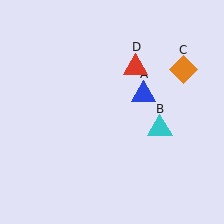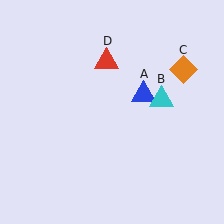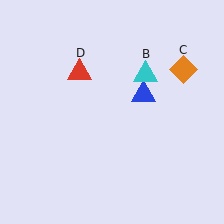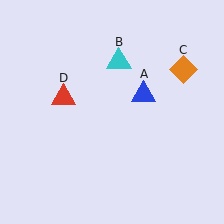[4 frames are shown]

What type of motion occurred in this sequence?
The cyan triangle (object B), red triangle (object D) rotated counterclockwise around the center of the scene.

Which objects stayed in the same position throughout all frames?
Blue triangle (object A) and orange diamond (object C) remained stationary.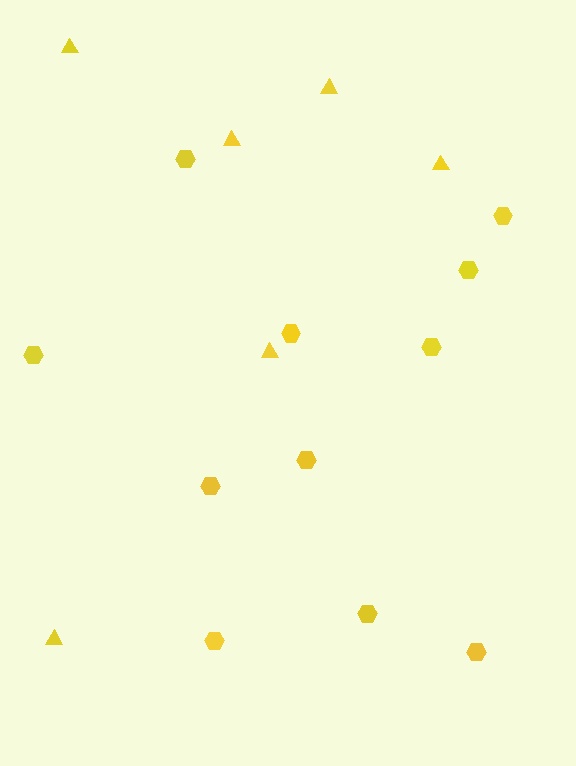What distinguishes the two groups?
There are 2 groups: one group of triangles (6) and one group of hexagons (11).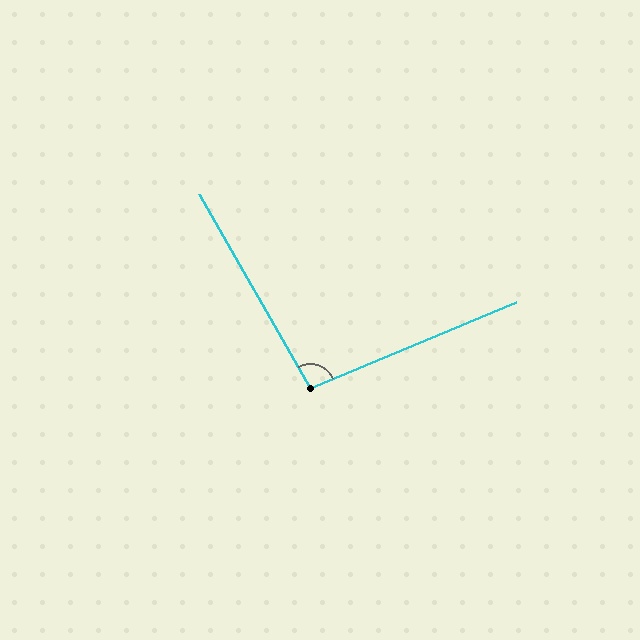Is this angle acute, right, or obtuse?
It is obtuse.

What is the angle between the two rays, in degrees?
Approximately 97 degrees.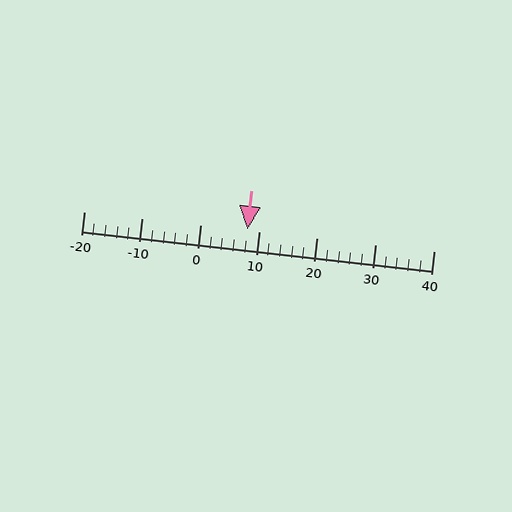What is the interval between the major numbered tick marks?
The major tick marks are spaced 10 units apart.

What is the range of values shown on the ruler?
The ruler shows values from -20 to 40.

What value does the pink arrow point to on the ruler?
The pink arrow points to approximately 8.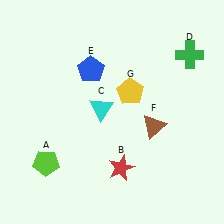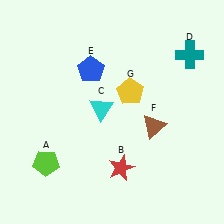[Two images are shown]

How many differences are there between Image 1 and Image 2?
There is 1 difference between the two images.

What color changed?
The cross (D) changed from green in Image 1 to teal in Image 2.